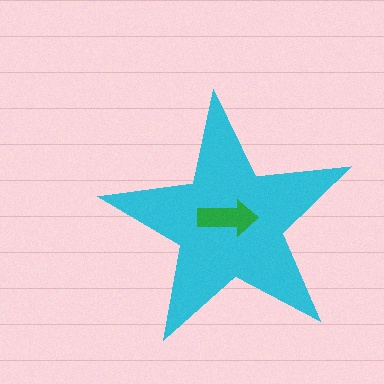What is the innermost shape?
The green arrow.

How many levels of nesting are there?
2.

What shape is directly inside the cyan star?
The green arrow.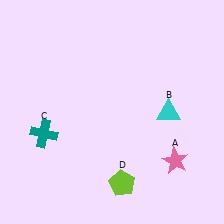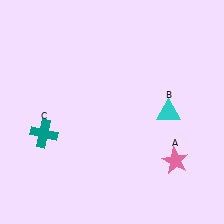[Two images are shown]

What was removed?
The lime pentagon (D) was removed in Image 2.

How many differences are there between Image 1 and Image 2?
There is 1 difference between the two images.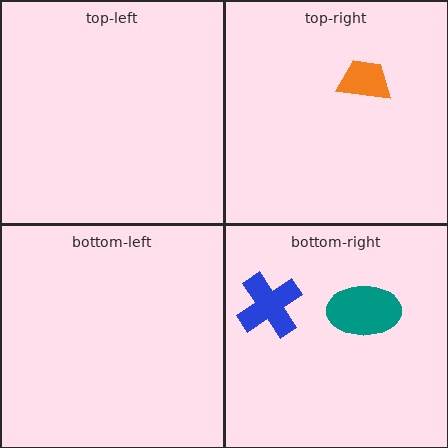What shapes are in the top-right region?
The orange trapezoid.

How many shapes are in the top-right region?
1.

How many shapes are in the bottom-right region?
2.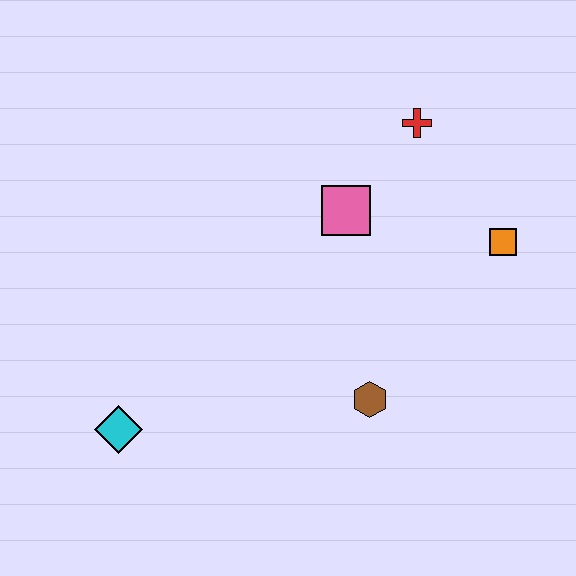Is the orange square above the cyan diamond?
Yes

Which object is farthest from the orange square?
The cyan diamond is farthest from the orange square.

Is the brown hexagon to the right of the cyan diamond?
Yes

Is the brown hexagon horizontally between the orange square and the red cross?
No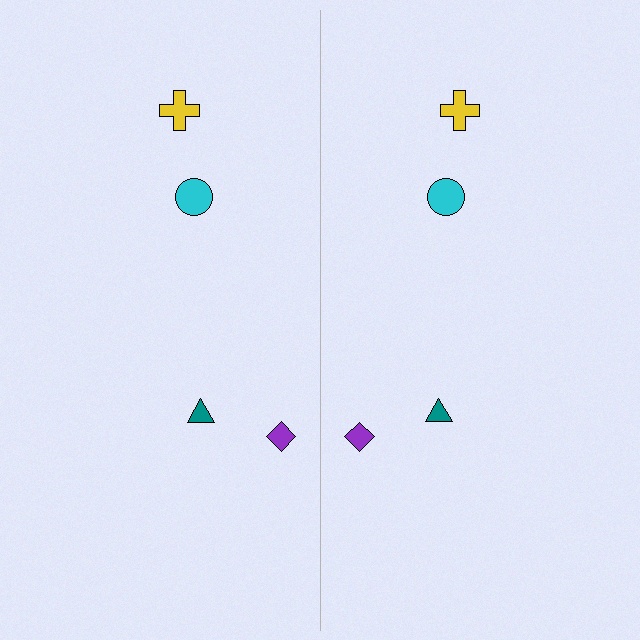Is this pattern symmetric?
Yes, this pattern has bilateral (reflection) symmetry.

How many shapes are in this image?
There are 8 shapes in this image.